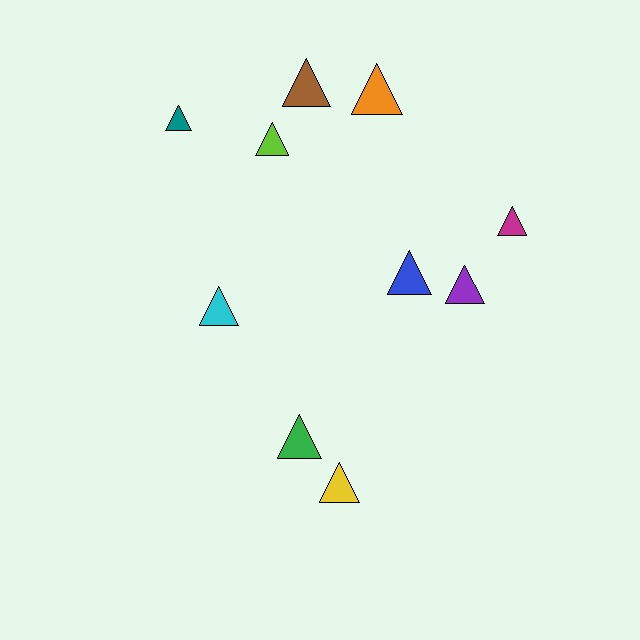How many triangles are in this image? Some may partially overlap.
There are 10 triangles.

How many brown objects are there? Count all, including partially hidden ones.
There is 1 brown object.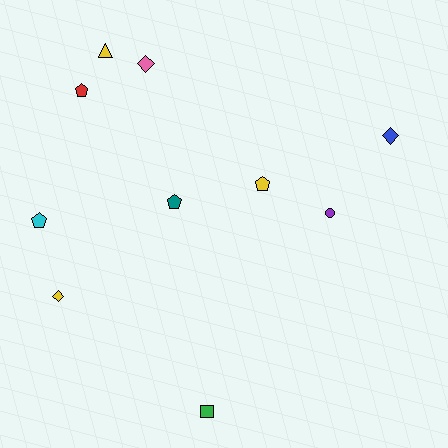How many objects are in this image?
There are 10 objects.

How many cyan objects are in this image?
There is 1 cyan object.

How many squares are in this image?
There is 1 square.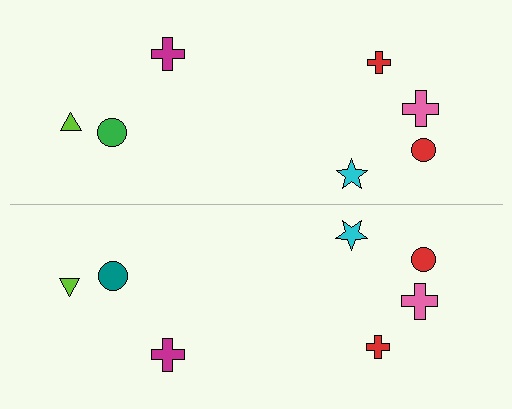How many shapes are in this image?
There are 14 shapes in this image.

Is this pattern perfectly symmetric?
No, the pattern is not perfectly symmetric. The teal circle on the bottom side breaks the symmetry — its mirror counterpart is green.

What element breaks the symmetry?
The teal circle on the bottom side breaks the symmetry — its mirror counterpart is green.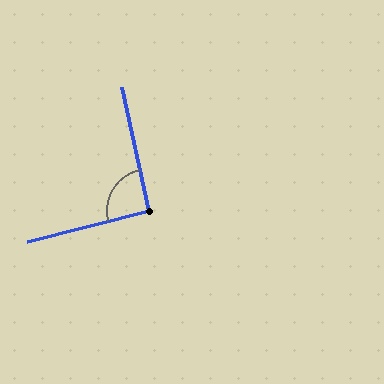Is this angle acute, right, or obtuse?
It is approximately a right angle.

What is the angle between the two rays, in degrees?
Approximately 92 degrees.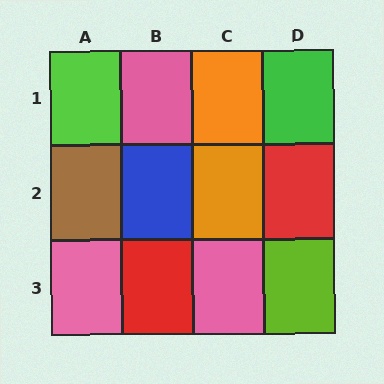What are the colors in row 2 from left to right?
Brown, blue, orange, red.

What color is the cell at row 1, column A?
Lime.